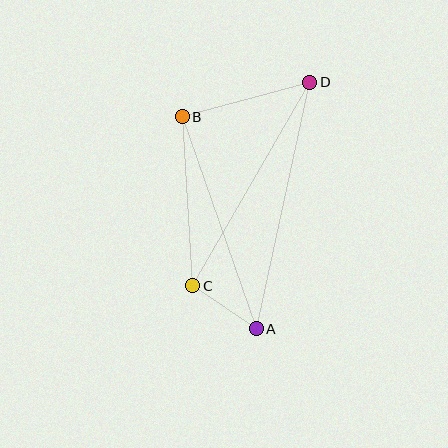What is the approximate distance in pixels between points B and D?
The distance between B and D is approximately 132 pixels.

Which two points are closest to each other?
Points A and C are closest to each other.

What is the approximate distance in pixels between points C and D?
The distance between C and D is approximately 235 pixels.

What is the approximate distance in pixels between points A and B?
The distance between A and B is approximately 224 pixels.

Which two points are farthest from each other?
Points A and D are farthest from each other.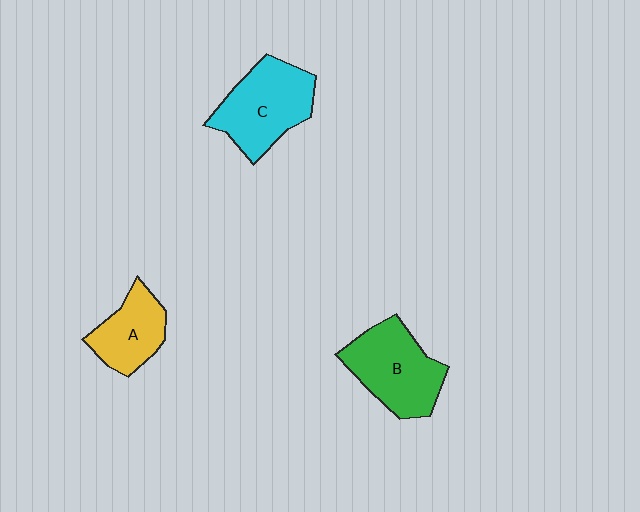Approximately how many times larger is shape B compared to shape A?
Approximately 1.5 times.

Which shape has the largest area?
Shape C (cyan).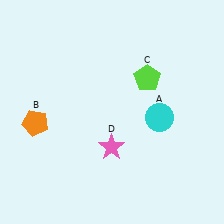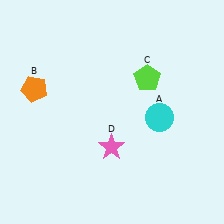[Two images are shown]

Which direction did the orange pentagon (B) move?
The orange pentagon (B) moved up.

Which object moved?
The orange pentagon (B) moved up.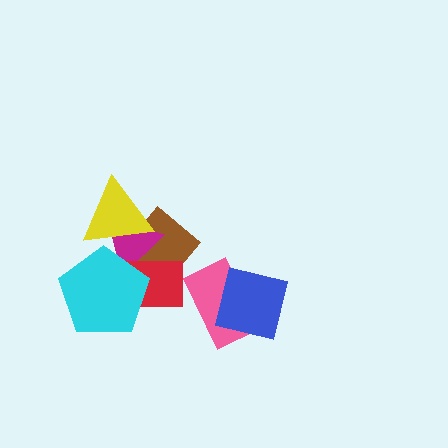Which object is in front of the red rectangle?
The cyan pentagon is in front of the red rectangle.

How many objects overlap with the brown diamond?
4 objects overlap with the brown diamond.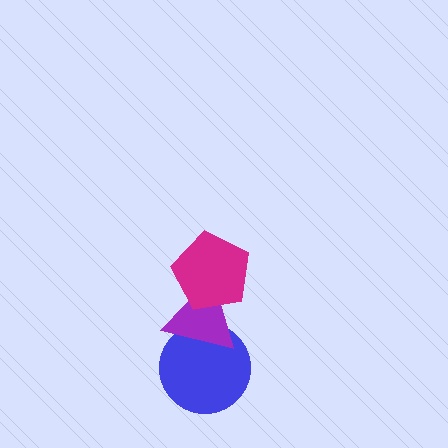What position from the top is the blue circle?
The blue circle is 3rd from the top.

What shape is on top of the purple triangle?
The magenta pentagon is on top of the purple triangle.